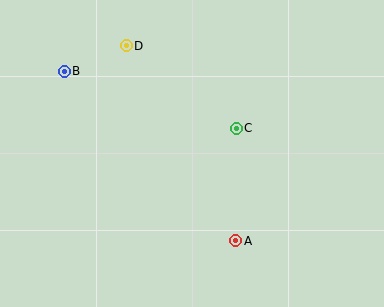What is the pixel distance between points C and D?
The distance between C and D is 137 pixels.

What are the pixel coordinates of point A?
Point A is at (236, 241).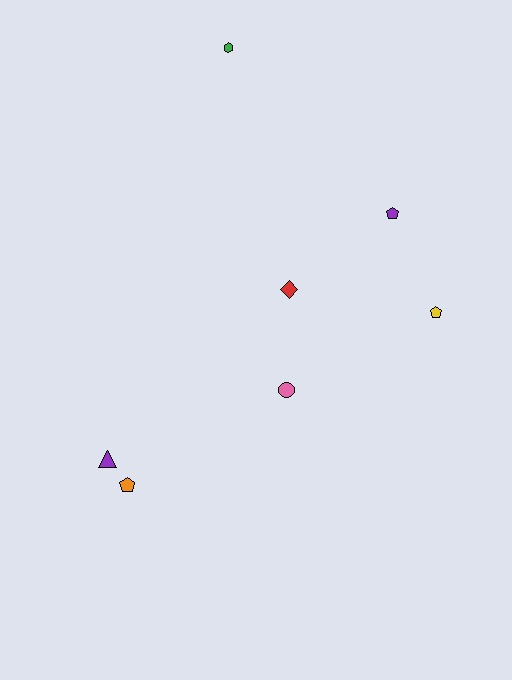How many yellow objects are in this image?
There is 1 yellow object.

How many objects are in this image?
There are 7 objects.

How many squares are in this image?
There are no squares.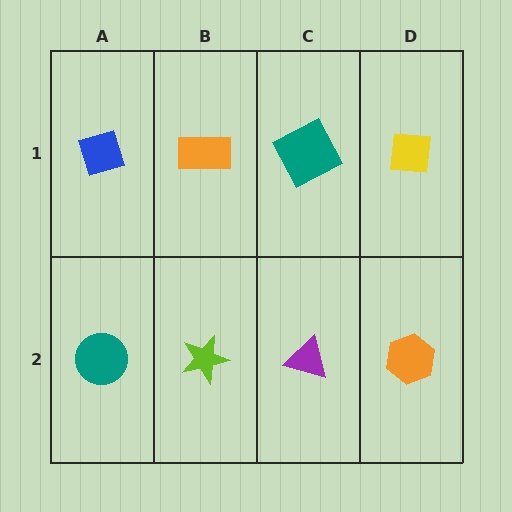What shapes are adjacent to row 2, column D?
A yellow square (row 1, column D), a purple triangle (row 2, column C).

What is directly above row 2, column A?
A blue diamond.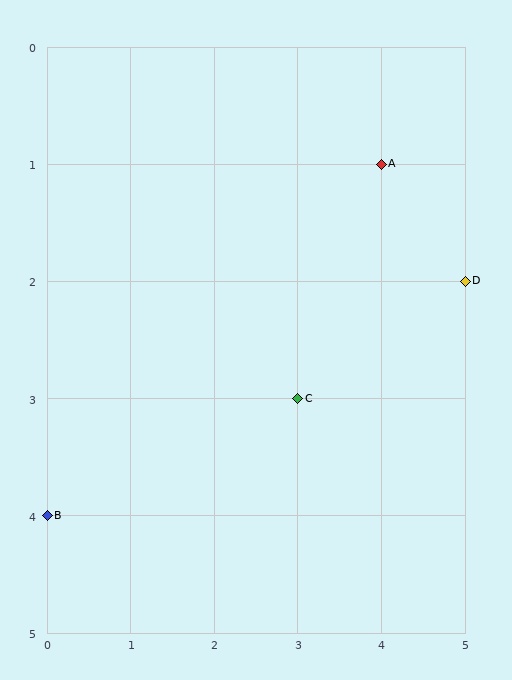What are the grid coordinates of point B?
Point B is at grid coordinates (0, 4).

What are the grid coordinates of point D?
Point D is at grid coordinates (5, 2).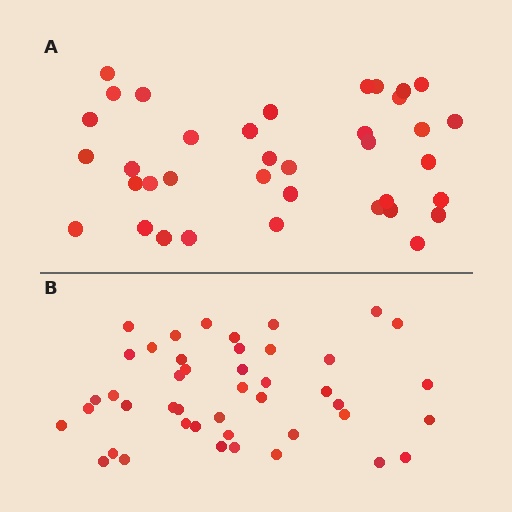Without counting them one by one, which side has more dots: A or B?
Region B (the bottom region) has more dots.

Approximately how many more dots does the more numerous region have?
Region B has roughly 8 or so more dots than region A.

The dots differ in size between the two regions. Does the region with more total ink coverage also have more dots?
No. Region A has more total ink coverage because its dots are larger, but region B actually contains more individual dots. Total area can be misleading — the number of items is what matters here.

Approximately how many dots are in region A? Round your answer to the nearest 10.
About 40 dots. (The exact count is 37, which rounds to 40.)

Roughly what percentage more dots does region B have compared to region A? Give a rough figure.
About 20% more.